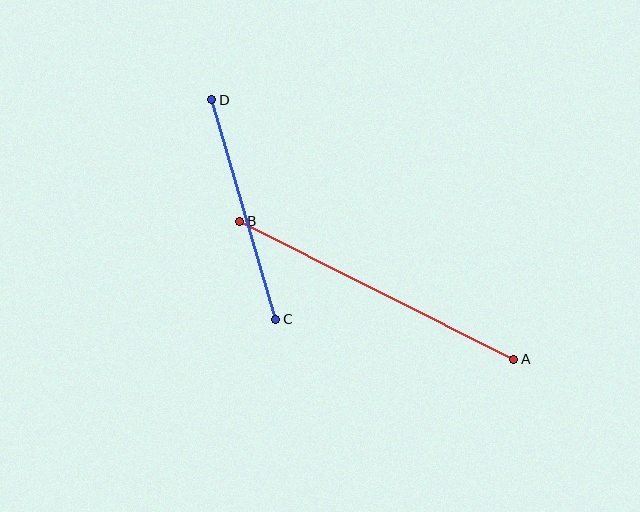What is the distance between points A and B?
The distance is approximately 307 pixels.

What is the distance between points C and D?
The distance is approximately 229 pixels.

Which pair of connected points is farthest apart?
Points A and B are farthest apart.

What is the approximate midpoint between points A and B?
The midpoint is at approximately (377, 290) pixels.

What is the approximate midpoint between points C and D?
The midpoint is at approximately (244, 209) pixels.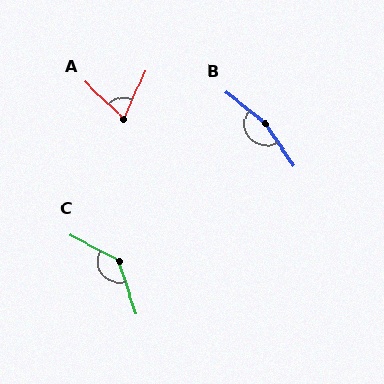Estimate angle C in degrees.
Approximately 136 degrees.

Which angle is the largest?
B, at approximately 162 degrees.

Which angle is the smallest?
A, at approximately 71 degrees.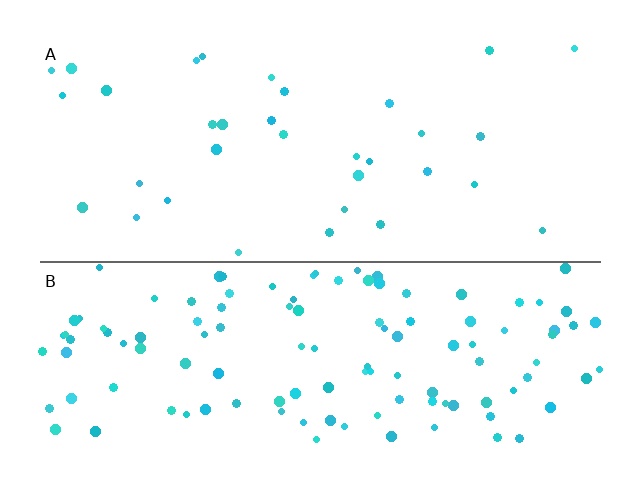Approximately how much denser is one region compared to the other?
Approximately 3.7× — region B over region A.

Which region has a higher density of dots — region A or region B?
B (the bottom).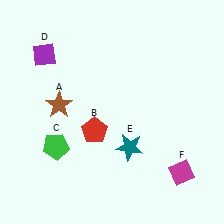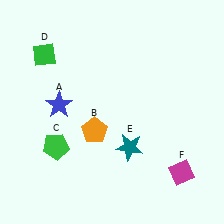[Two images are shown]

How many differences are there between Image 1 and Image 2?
There are 3 differences between the two images.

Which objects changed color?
A changed from brown to blue. B changed from red to orange. D changed from purple to green.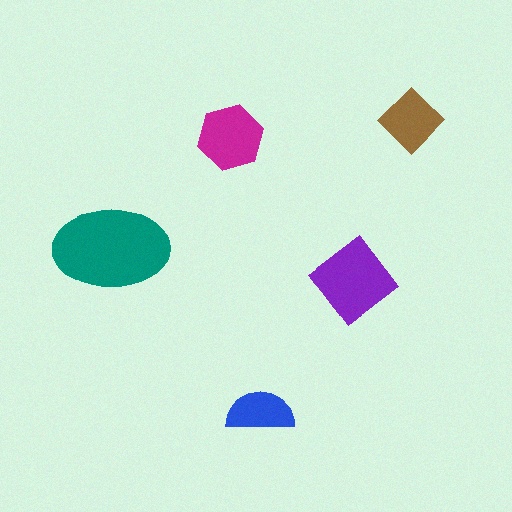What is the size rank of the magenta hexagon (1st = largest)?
3rd.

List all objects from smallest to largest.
The blue semicircle, the brown diamond, the magenta hexagon, the purple diamond, the teal ellipse.